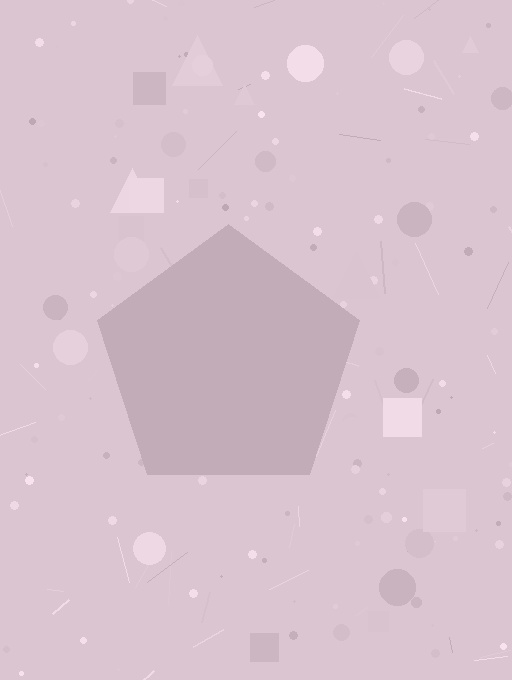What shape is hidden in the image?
A pentagon is hidden in the image.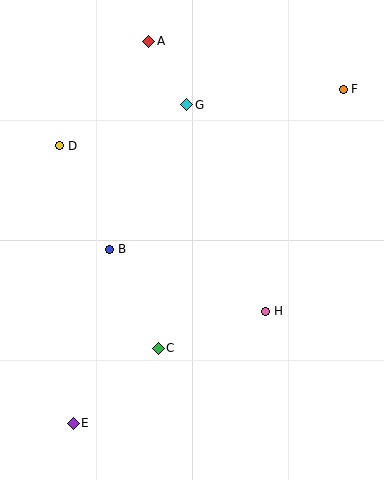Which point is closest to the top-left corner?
Point A is closest to the top-left corner.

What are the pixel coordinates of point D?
Point D is at (60, 146).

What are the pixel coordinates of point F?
Point F is at (343, 89).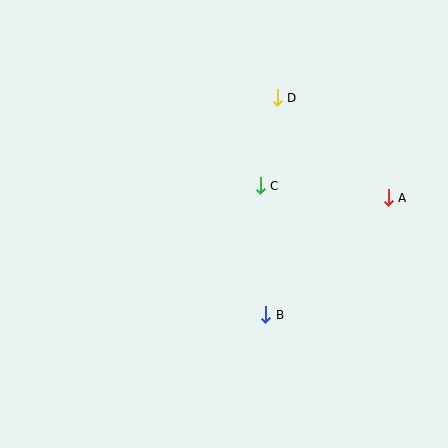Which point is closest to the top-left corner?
Point D is closest to the top-left corner.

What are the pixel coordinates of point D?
Point D is at (277, 98).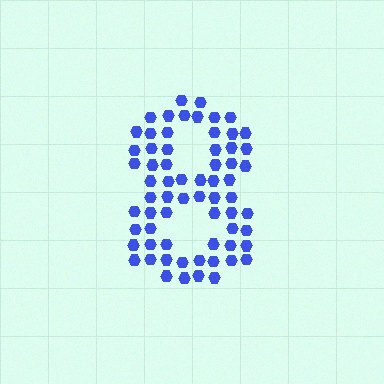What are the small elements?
The small elements are hexagons.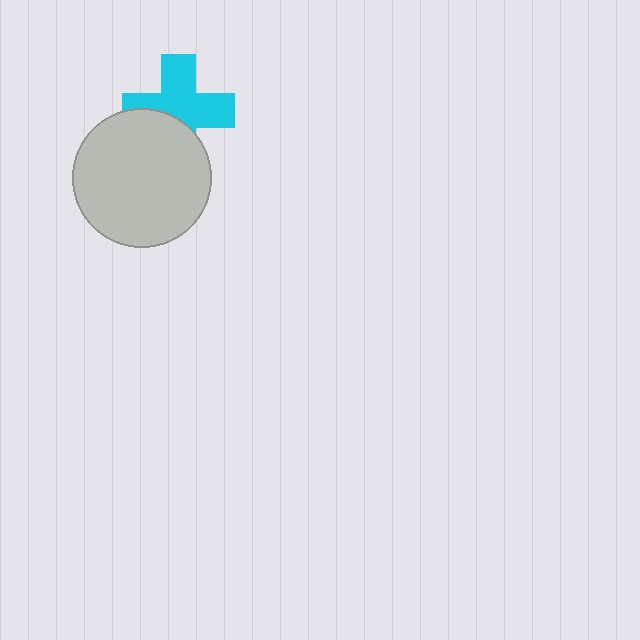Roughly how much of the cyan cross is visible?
About half of it is visible (roughly 64%).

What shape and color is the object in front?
The object in front is a light gray circle.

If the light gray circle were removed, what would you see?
You would see the complete cyan cross.